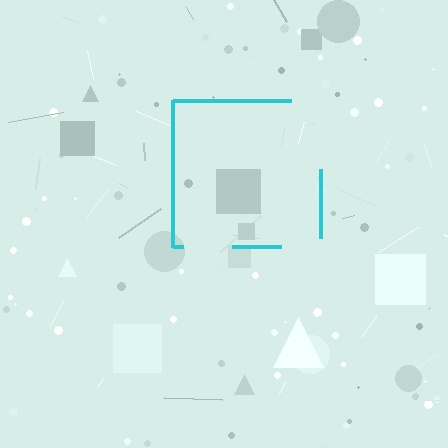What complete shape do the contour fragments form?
The contour fragments form a square.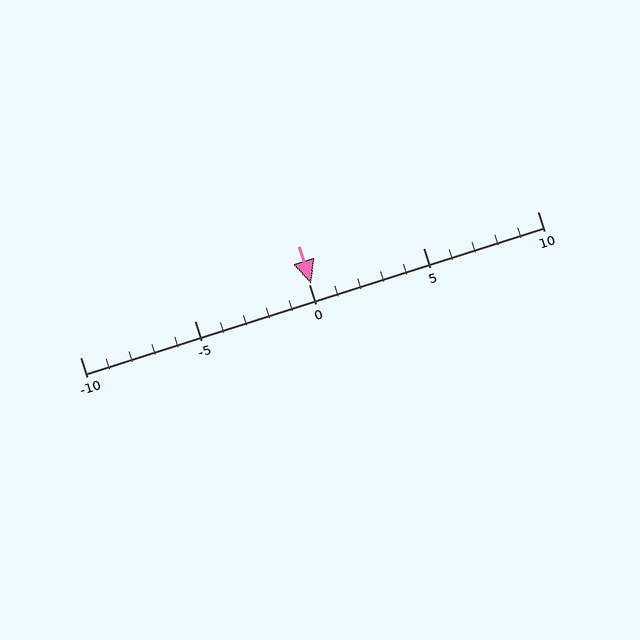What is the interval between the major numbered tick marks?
The major tick marks are spaced 5 units apart.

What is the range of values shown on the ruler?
The ruler shows values from -10 to 10.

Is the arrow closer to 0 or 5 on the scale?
The arrow is closer to 0.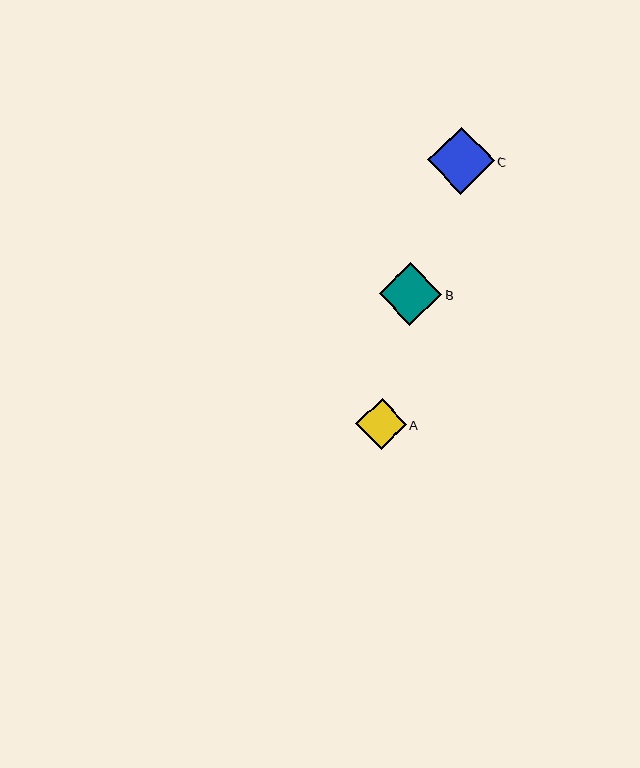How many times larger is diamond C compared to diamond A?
Diamond C is approximately 1.3 times the size of diamond A.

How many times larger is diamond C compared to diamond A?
Diamond C is approximately 1.3 times the size of diamond A.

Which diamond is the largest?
Diamond C is the largest with a size of approximately 67 pixels.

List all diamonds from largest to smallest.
From largest to smallest: C, B, A.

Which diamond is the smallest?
Diamond A is the smallest with a size of approximately 50 pixels.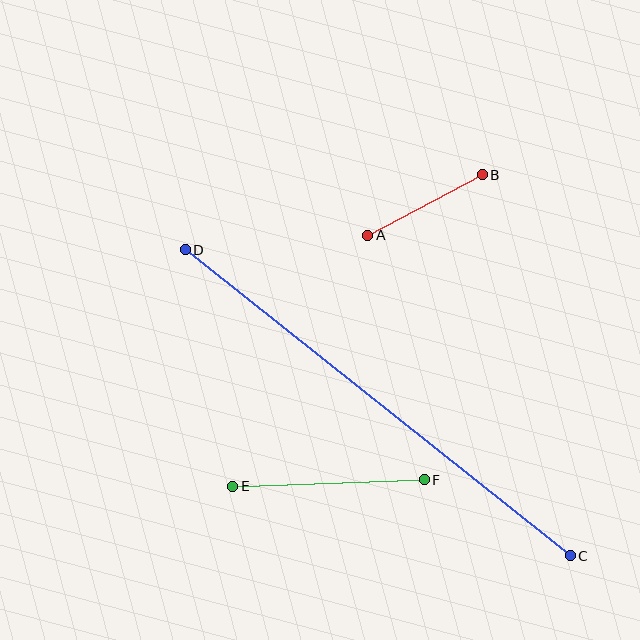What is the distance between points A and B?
The distance is approximately 129 pixels.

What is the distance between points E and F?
The distance is approximately 192 pixels.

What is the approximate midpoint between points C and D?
The midpoint is at approximately (378, 403) pixels.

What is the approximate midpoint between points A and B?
The midpoint is at approximately (425, 205) pixels.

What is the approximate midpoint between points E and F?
The midpoint is at approximately (328, 483) pixels.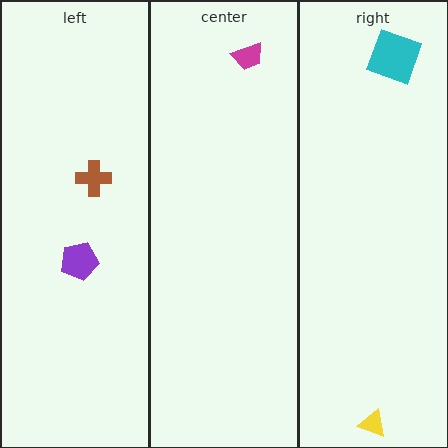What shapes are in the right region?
The yellow triangle, the cyan square.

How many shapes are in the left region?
2.